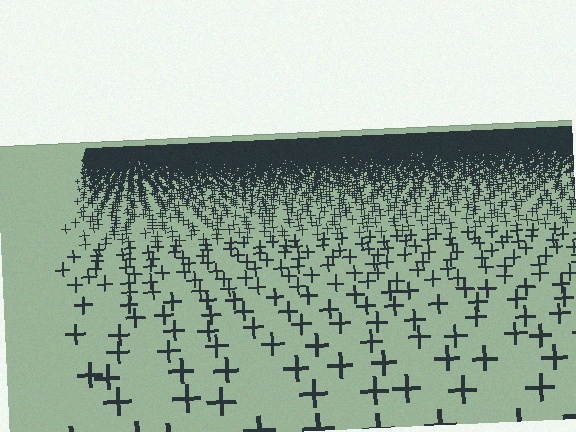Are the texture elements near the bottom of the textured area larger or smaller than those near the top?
Larger. Near the bottom, elements are closer to the viewer and appear at a bigger on-screen size.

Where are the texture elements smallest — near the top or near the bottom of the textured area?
Near the top.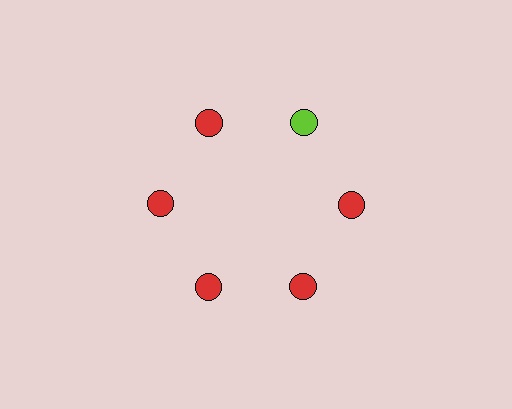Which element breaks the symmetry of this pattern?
The lime circle at roughly the 1 o'clock position breaks the symmetry. All other shapes are red circles.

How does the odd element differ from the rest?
It has a different color: lime instead of red.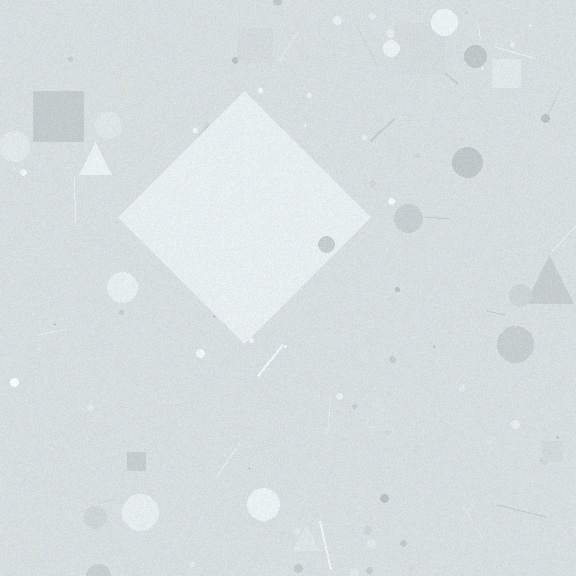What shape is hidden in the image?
A diamond is hidden in the image.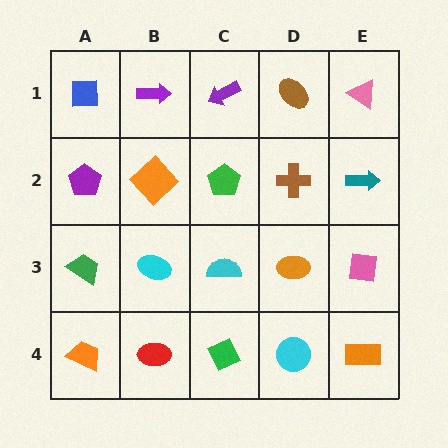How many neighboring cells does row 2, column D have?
4.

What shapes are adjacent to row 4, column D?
An orange ellipse (row 3, column D), a green diamond (row 4, column C), an orange rectangle (row 4, column E).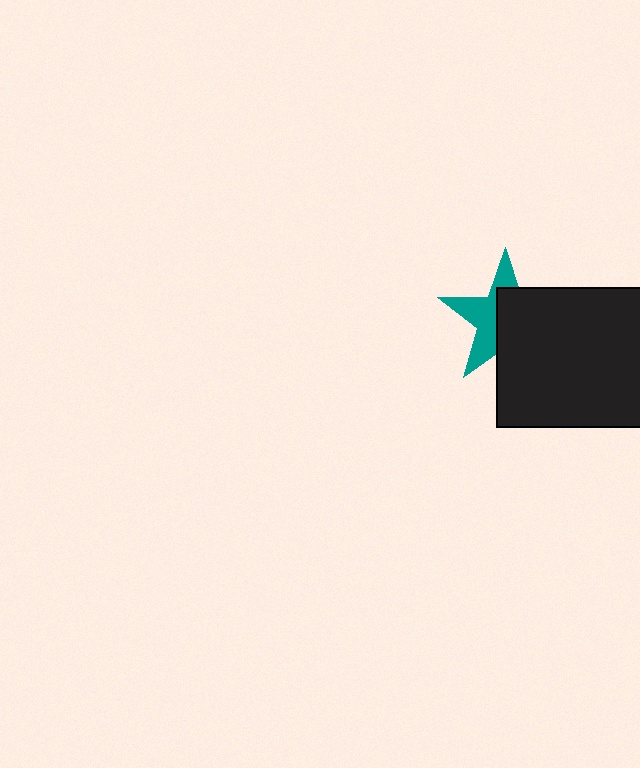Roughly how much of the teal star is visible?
A small part of it is visible (roughly 45%).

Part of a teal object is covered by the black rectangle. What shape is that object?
It is a star.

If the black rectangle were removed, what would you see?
You would see the complete teal star.